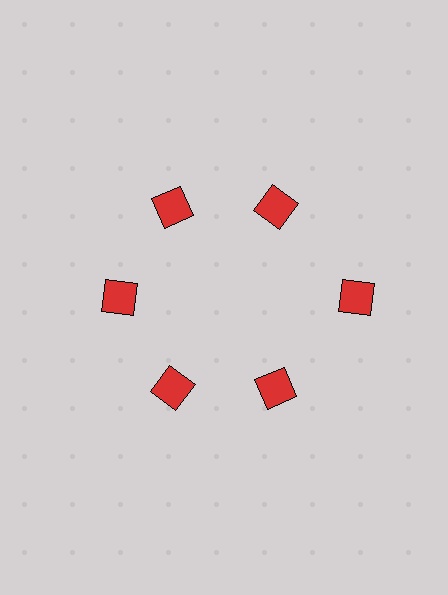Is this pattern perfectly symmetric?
No. The 6 red squares are arranged in a ring, but one element near the 3 o'clock position is pushed outward from the center, breaking the 6-fold rotational symmetry.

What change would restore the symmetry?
The symmetry would be restored by moving it inward, back onto the ring so that all 6 squares sit at equal angles and equal distance from the center.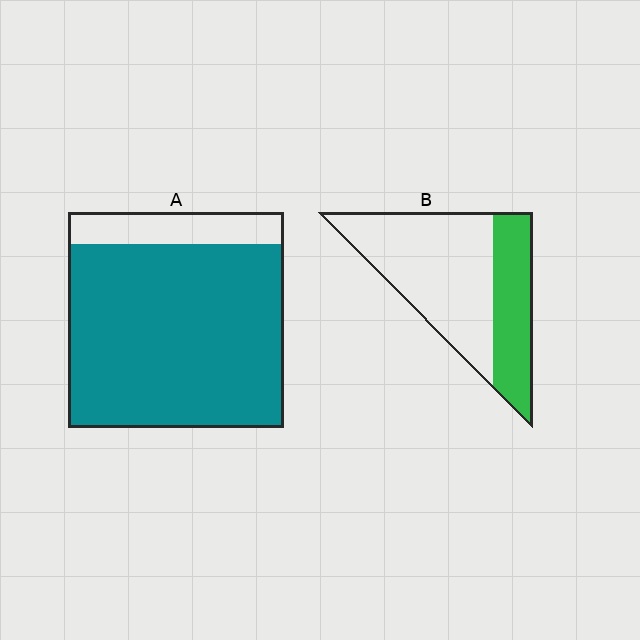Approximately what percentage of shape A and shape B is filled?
A is approximately 85% and B is approximately 35%.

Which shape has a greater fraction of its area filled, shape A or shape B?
Shape A.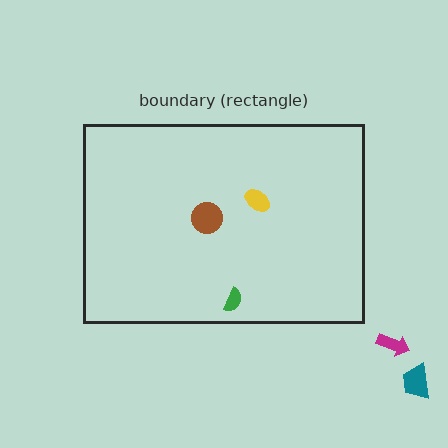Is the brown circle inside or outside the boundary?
Inside.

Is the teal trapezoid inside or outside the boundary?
Outside.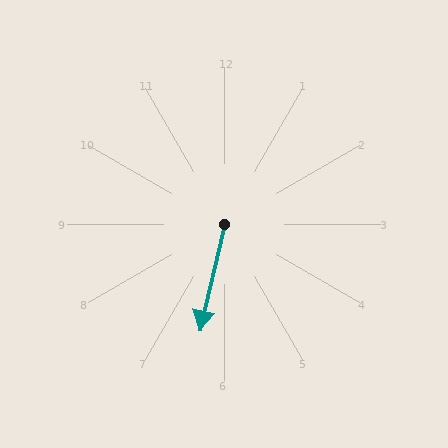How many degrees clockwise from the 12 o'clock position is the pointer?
Approximately 193 degrees.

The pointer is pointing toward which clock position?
Roughly 6 o'clock.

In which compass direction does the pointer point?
South.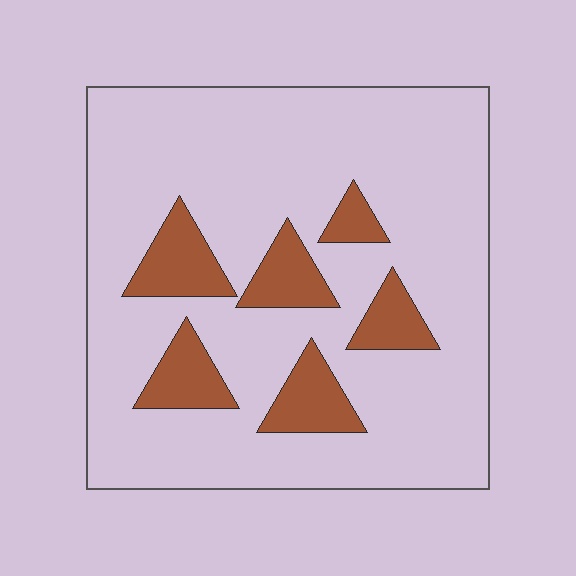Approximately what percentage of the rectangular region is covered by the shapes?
Approximately 15%.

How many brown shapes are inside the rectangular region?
6.